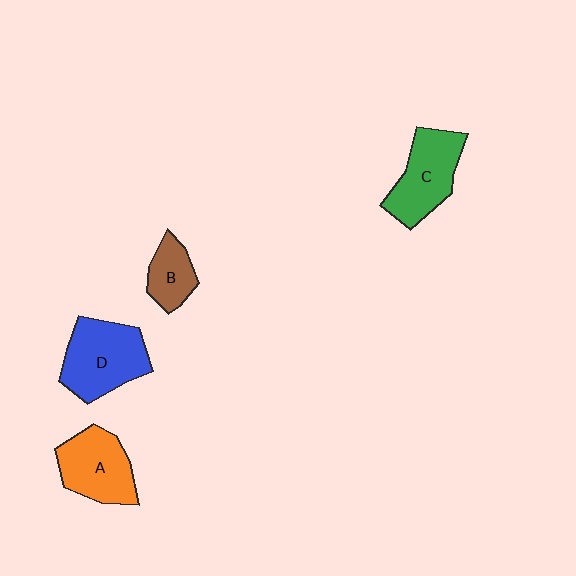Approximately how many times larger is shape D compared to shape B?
Approximately 2.0 times.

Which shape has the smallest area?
Shape B (brown).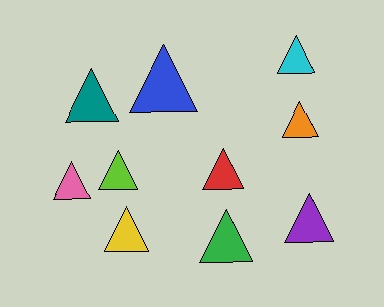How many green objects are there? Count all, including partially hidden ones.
There is 1 green object.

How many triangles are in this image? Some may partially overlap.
There are 10 triangles.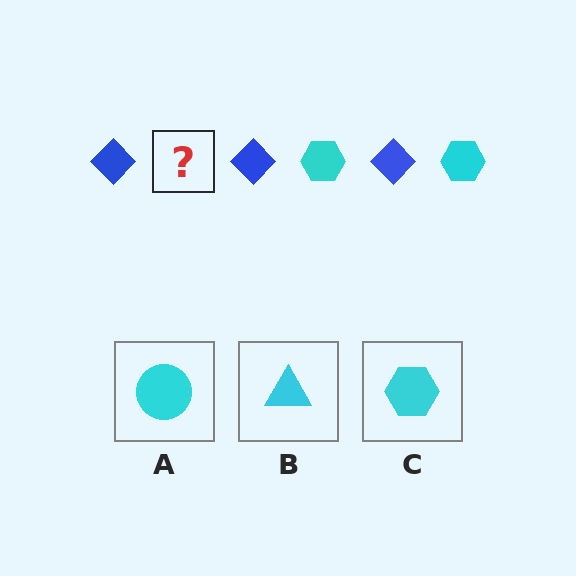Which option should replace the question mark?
Option C.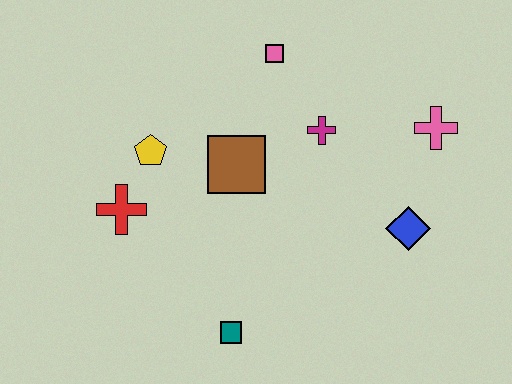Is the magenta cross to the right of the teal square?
Yes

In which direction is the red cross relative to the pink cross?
The red cross is to the left of the pink cross.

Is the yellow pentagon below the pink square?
Yes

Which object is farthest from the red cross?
The pink cross is farthest from the red cross.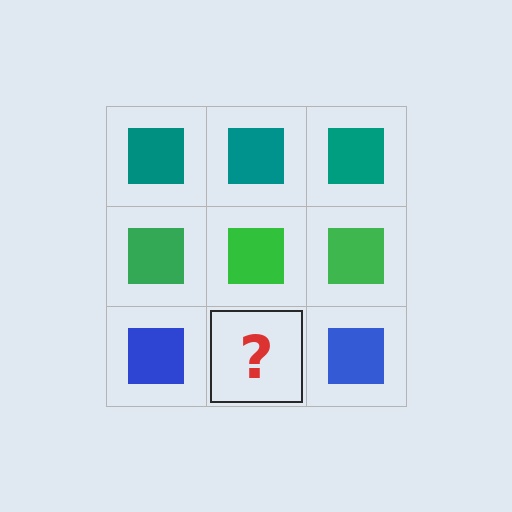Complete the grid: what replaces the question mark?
The question mark should be replaced with a blue square.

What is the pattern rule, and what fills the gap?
The rule is that each row has a consistent color. The gap should be filled with a blue square.